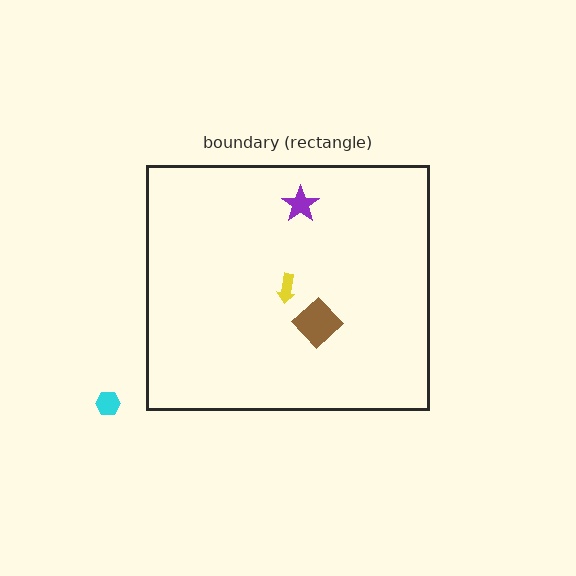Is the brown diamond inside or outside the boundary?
Inside.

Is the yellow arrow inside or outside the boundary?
Inside.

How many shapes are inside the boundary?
3 inside, 1 outside.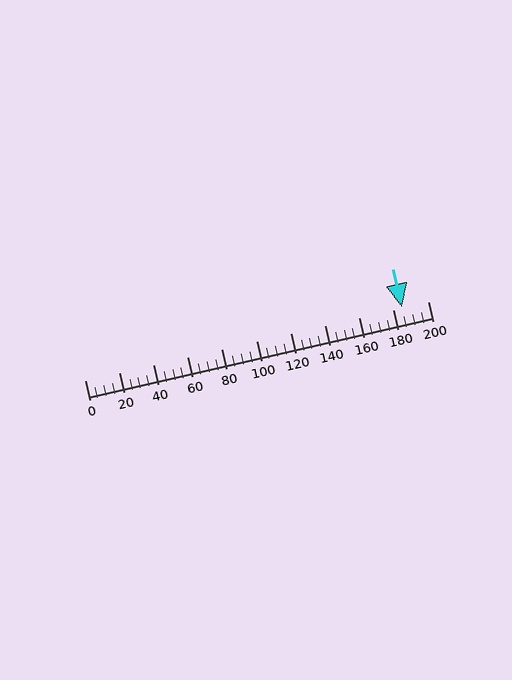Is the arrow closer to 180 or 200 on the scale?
The arrow is closer to 180.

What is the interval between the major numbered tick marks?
The major tick marks are spaced 20 units apart.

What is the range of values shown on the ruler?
The ruler shows values from 0 to 200.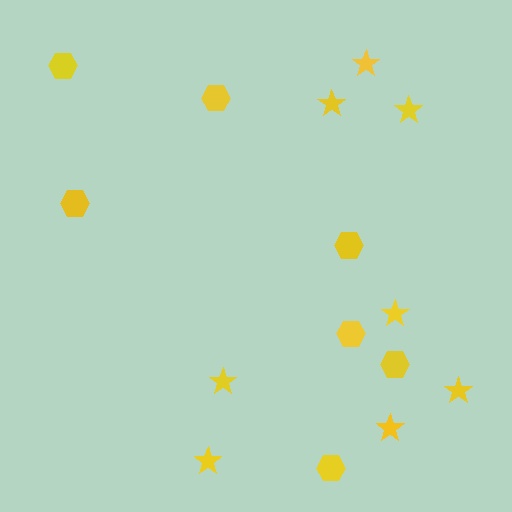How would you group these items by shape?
There are 2 groups: one group of stars (8) and one group of hexagons (7).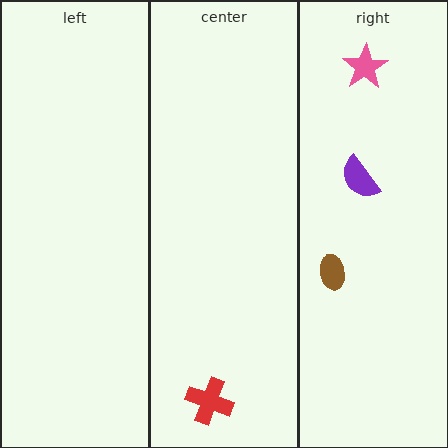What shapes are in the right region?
The pink star, the purple semicircle, the brown ellipse.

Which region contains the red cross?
The center region.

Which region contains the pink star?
The right region.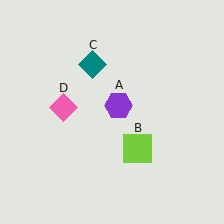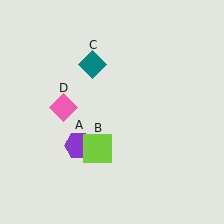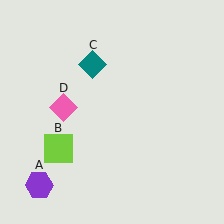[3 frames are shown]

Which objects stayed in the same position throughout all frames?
Teal diamond (object C) and pink diamond (object D) remained stationary.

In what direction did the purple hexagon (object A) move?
The purple hexagon (object A) moved down and to the left.